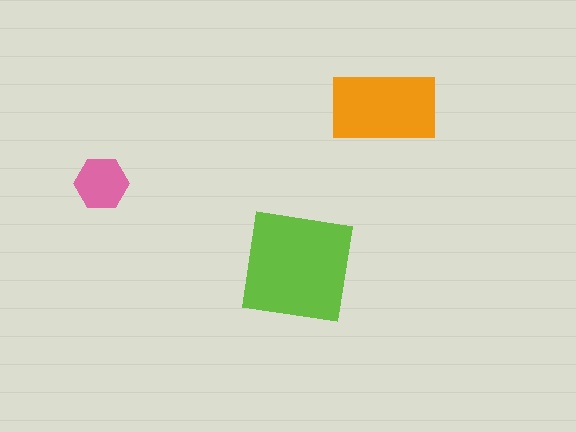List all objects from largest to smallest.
The lime square, the orange rectangle, the pink hexagon.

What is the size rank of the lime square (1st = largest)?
1st.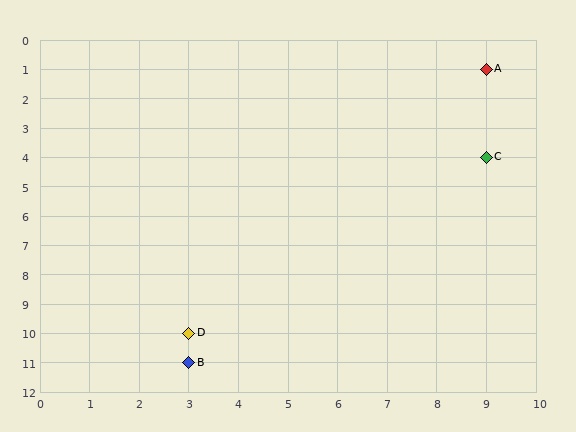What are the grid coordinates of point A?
Point A is at grid coordinates (9, 1).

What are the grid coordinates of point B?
Point B is at grid coordinates (3, 11).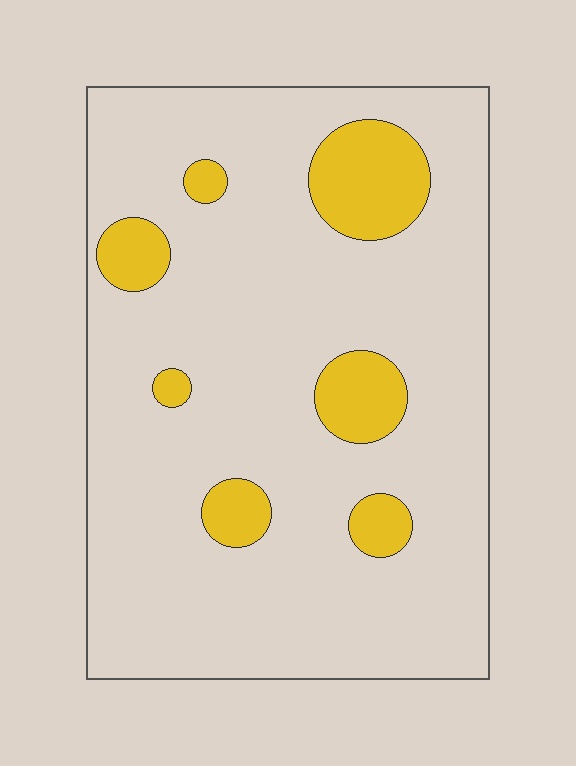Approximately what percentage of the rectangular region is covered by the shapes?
Approximately 15%.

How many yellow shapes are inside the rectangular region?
7.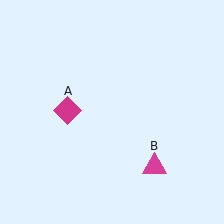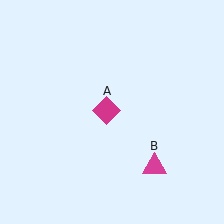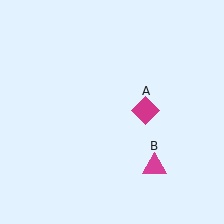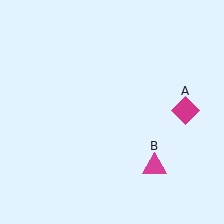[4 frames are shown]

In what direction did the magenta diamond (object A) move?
The magenta diamond (object A) moved right.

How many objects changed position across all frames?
1 object changed position: magenta diamond (object A).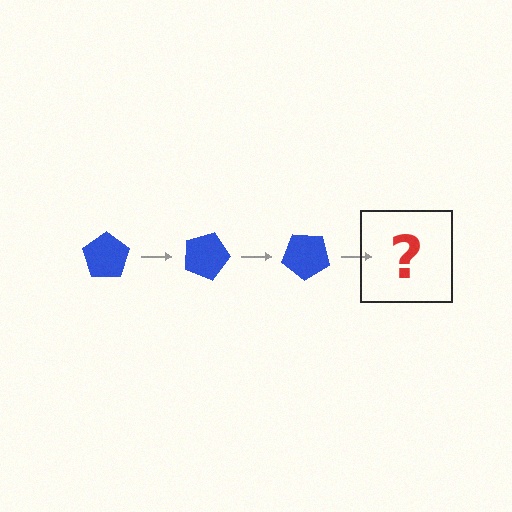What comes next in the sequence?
The next element should be a blue pentagon rotated 60 degrees.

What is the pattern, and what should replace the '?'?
The pattern is that the pentagon rotates 20 degrees each step. The '?' should be a blue pentagon rotated 60 degrees.